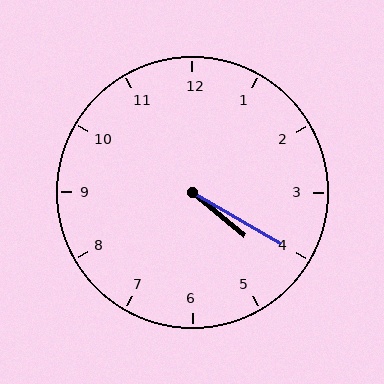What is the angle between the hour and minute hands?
Approximately 10 degrees.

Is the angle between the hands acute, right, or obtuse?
It is acute.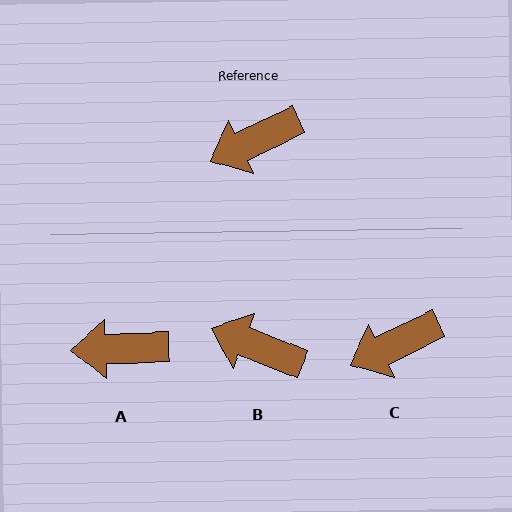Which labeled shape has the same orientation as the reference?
C.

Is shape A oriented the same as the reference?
No, it is off by about 23 degrees.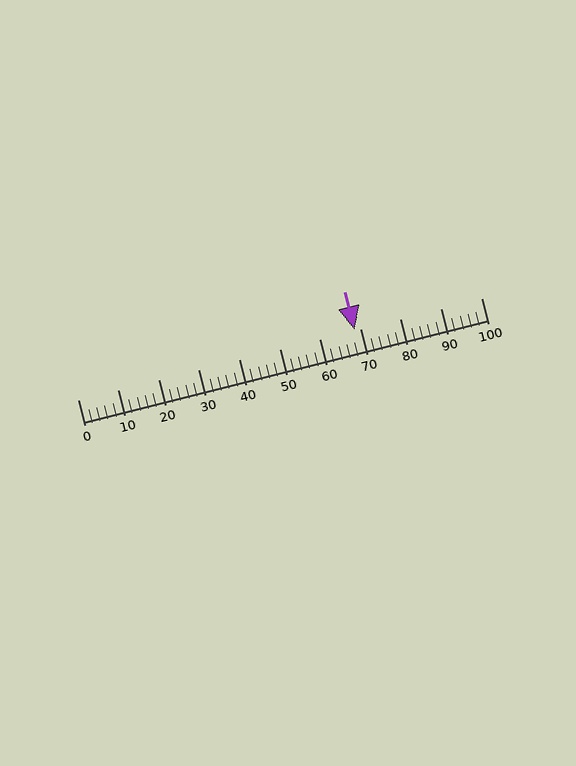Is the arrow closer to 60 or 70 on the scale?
The arrow is closer to 70.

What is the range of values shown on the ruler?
The ruler shows values from 0 to 100.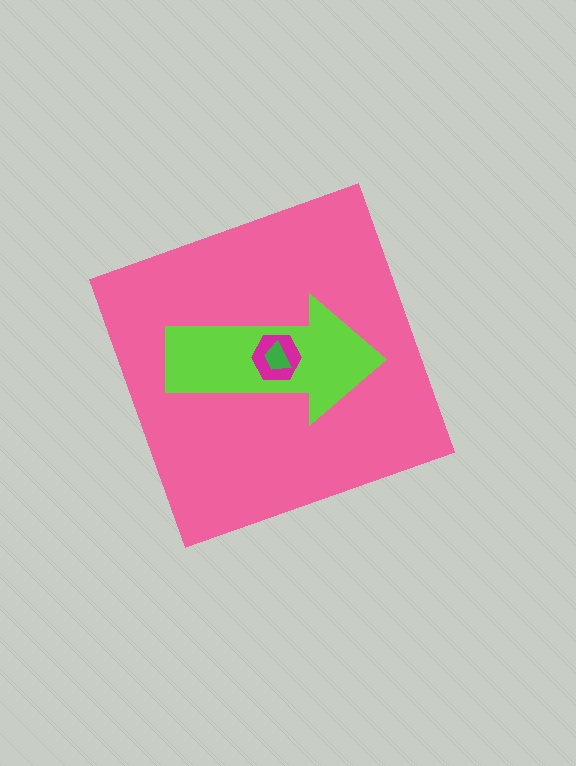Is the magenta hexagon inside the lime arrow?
Yes.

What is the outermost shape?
The pink diamond.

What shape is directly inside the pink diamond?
The lime arrow.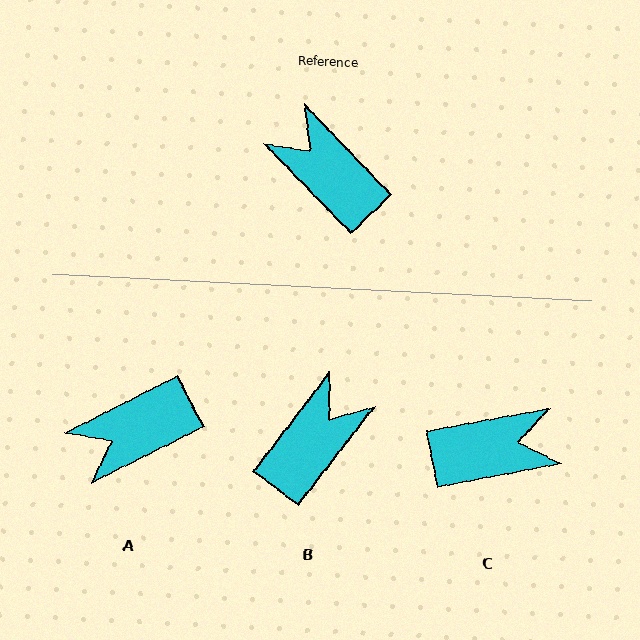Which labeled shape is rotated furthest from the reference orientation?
C, about 123 degrees away.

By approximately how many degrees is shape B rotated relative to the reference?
Approximately 82 degrees clockwise.